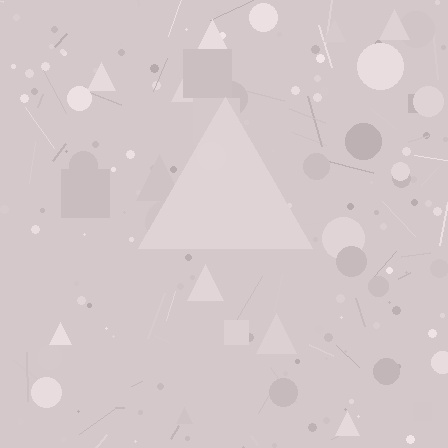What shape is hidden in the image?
A triangle is hidden in the image.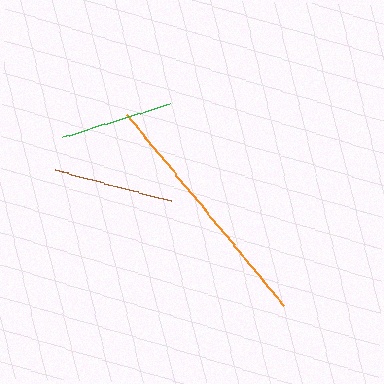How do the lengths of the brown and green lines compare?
The brown and green lines are approximately the same length.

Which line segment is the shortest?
The green line is the shortest at approximately 112 pixels.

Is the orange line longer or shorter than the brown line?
The orange line is longer than the brown line.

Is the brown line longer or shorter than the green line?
The brown line is longer than the green line.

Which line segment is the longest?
The orange line is the longest at approximately 246 pixels.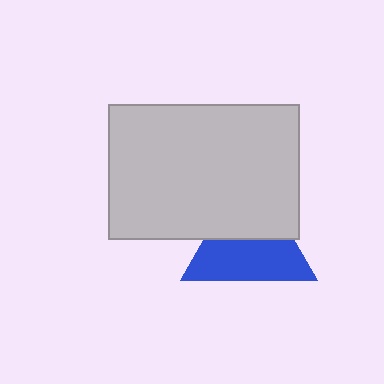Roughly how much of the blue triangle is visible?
About half of it is visible (roughly 57%).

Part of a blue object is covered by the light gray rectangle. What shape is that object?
It is a triangle.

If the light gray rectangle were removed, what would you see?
You would see the complete blue triangle.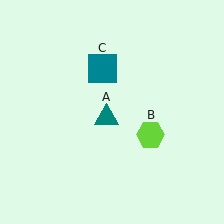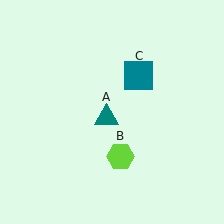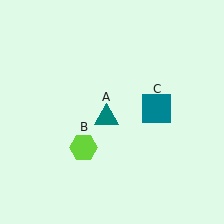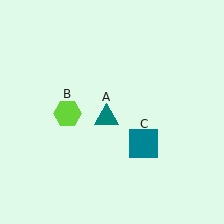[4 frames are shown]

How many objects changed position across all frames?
2 objects changed position: lime hexagon (object B), teal square (object C).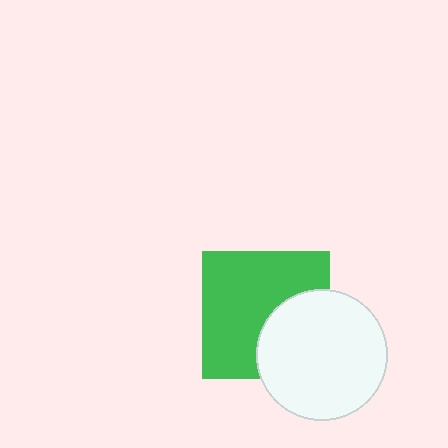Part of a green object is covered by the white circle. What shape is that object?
It is a square.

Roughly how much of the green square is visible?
Most of it is visible (roughly 65%).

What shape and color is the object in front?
The object in front is a white circle.